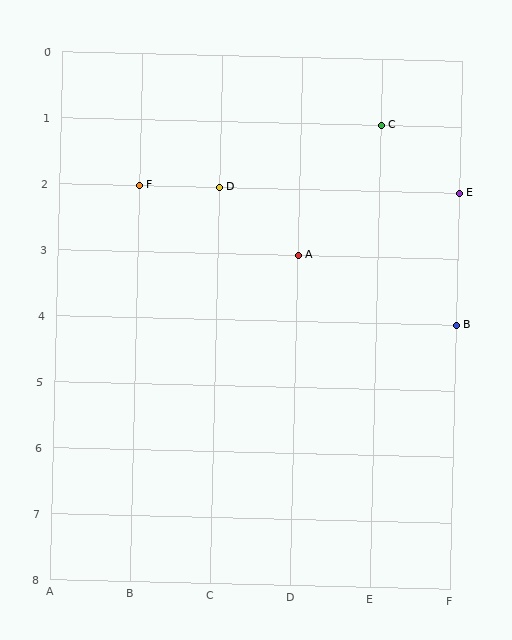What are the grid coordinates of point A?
Point A is at grid coordinates (D, 3).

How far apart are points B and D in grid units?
Points B and D are 3 columns and 2 rows apart (about 3.6 grid units diagonally).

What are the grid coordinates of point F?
Point F is at grid coordinates (B, 2).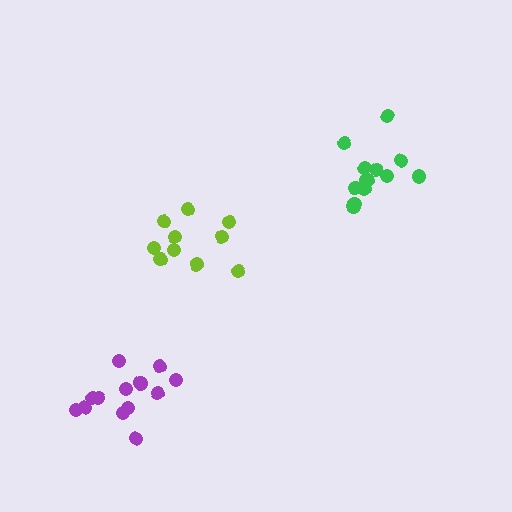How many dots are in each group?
Group 1: 13 dots, Group 2: 10 dots, Group 3: 13 dots (36 total).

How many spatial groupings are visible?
There are 3 spatial groupings.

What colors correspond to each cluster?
The clusters are colored: green, lime, purple.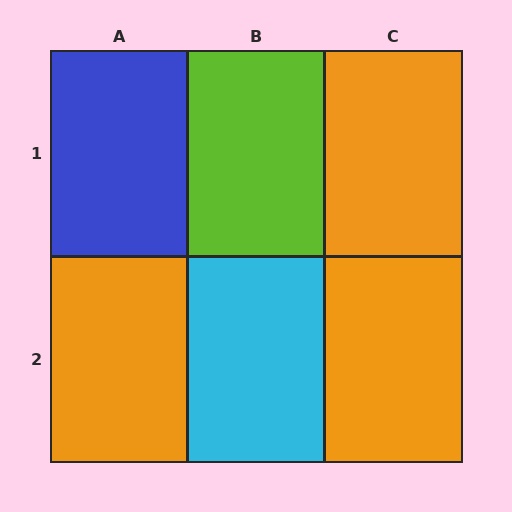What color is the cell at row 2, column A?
Orange.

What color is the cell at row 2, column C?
Orange.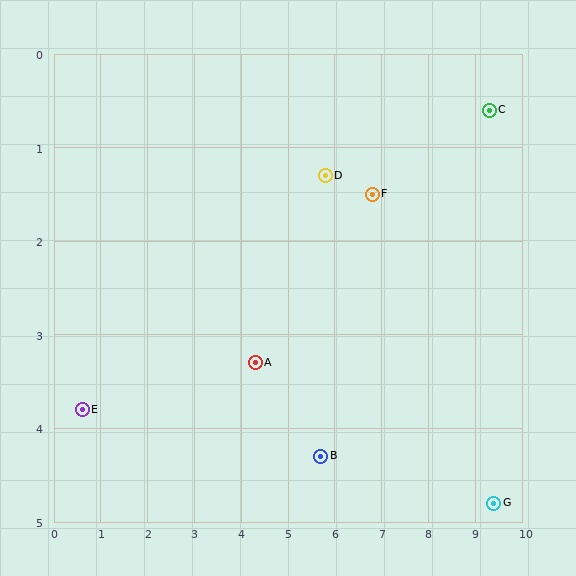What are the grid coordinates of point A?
Point A is at approximately (4.3, 3.3).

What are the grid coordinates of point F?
Point F is at approximately (6.8, 1.5).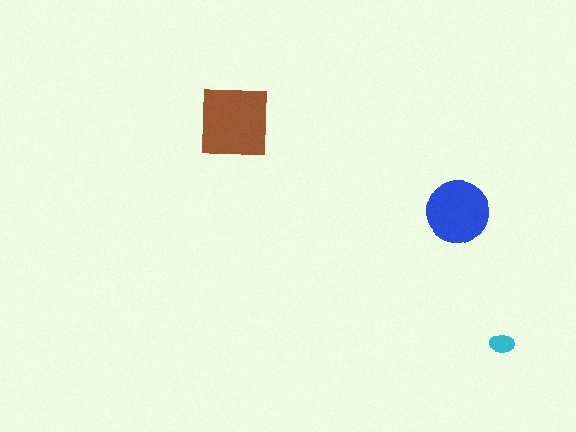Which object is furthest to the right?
The cyan ellipse is rightmost.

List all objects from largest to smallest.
The brown square, the blue circle, the cyan ellipse.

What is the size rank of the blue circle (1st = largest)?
2nd.